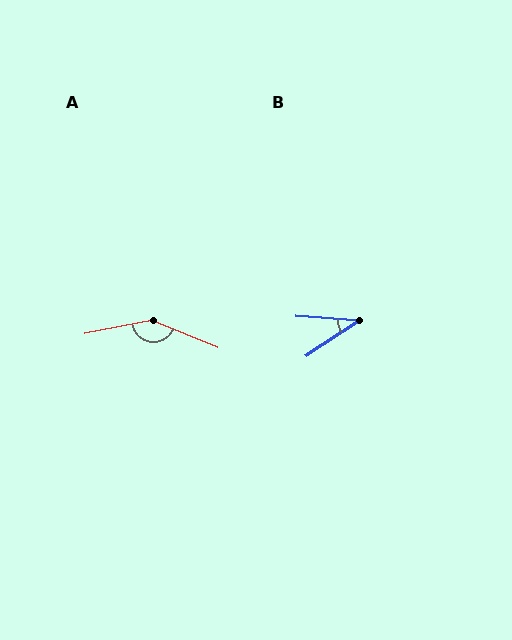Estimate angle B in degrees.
Approximately 38 degrees.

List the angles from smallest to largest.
B (38°), A (146°).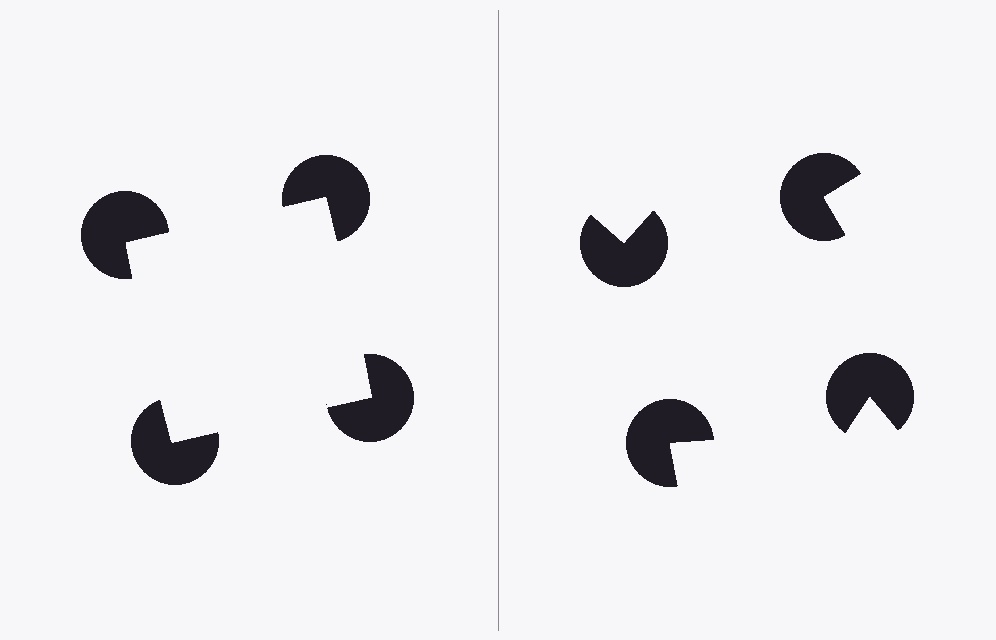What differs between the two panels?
The pac-man discs are positioned identically on both sides; only the wedge orientations differ. On the left they align to a square; on the right they are misaligned.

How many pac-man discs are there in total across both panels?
8 — 4 on each side.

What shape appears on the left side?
An illusory square.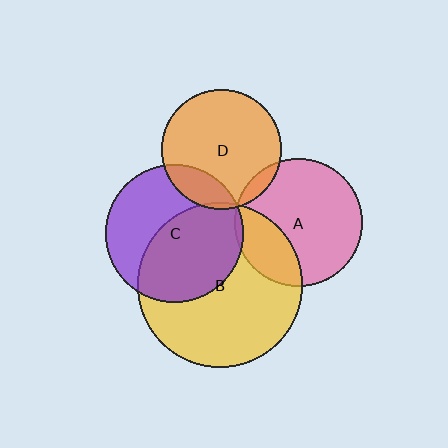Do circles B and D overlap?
Yes.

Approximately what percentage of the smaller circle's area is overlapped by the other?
Approximately 5%.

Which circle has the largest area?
Circle B (yellow).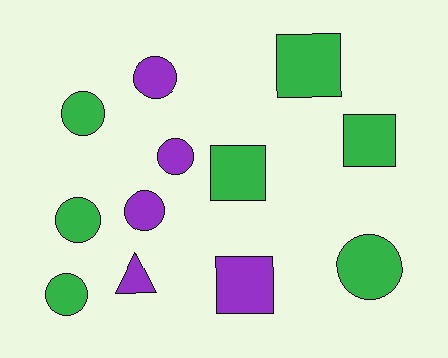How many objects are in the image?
There are 12 objects.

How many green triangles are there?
There are no green triangles.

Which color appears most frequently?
Green, with 7 objects.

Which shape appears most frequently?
Circle, with 7 objects.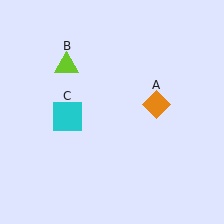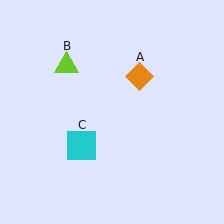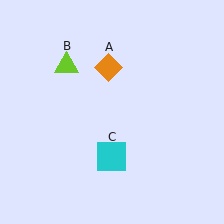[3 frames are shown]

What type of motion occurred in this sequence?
The orange diamond (object A), cyan square (object C) rotated counterclockwise around the center of the scene.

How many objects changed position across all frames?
2 objects changed position: orange diamond (object A), cyan square (object C).